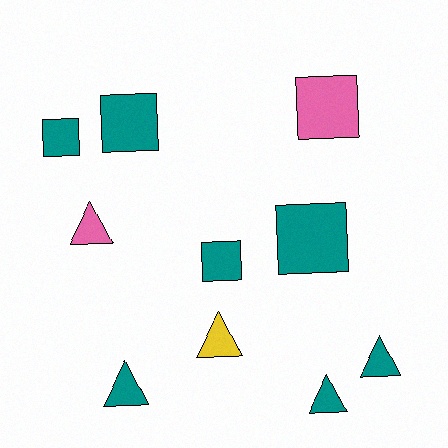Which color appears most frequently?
Teal, with 7 objects.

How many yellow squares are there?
There are no yellow squares.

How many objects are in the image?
There are 10 objects.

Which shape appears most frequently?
Square, with 5 objects.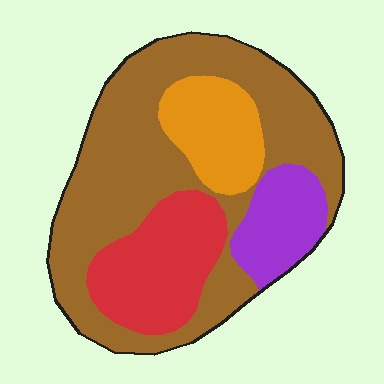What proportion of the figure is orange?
Orange takes up about one eighth (1/8) of the figure.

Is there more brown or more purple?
Brown.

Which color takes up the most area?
Brown, at roughly 55%.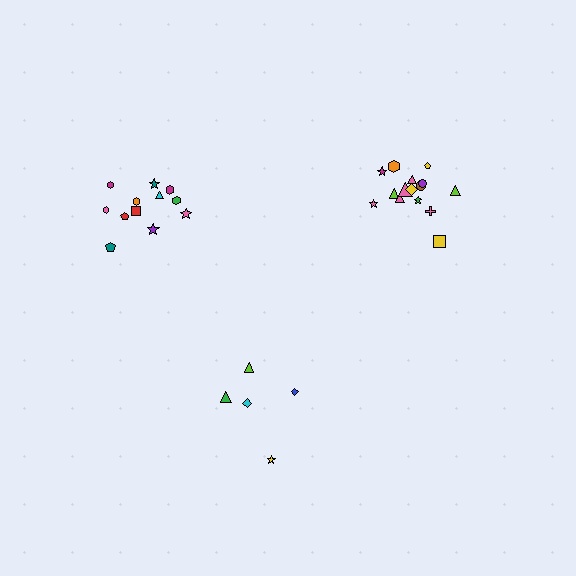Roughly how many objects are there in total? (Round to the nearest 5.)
Roughly 30 objects in total.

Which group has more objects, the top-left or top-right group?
The top-right group.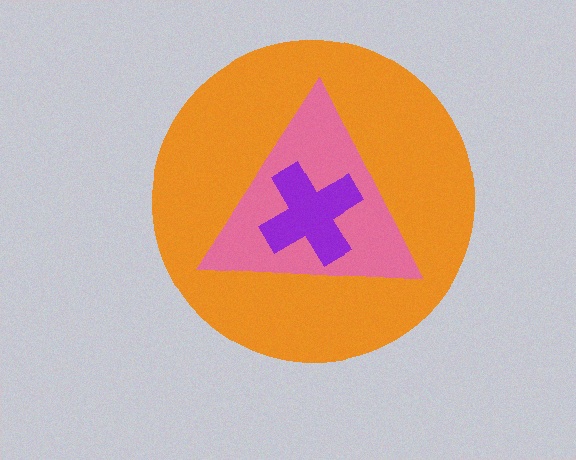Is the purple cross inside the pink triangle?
Yes.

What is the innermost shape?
The purple cross.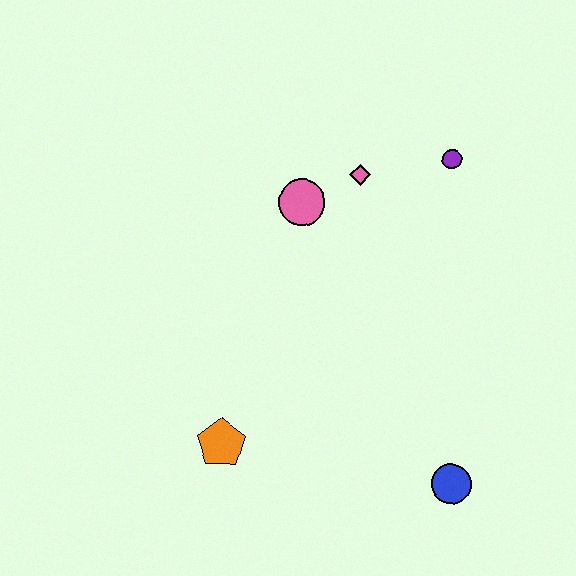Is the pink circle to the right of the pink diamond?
No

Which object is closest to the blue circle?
The orange pentagon is closest to the blue circle.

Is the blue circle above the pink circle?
No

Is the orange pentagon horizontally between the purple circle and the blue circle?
No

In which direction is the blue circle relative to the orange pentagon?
The blue circle is to the right of the orange pentagon.